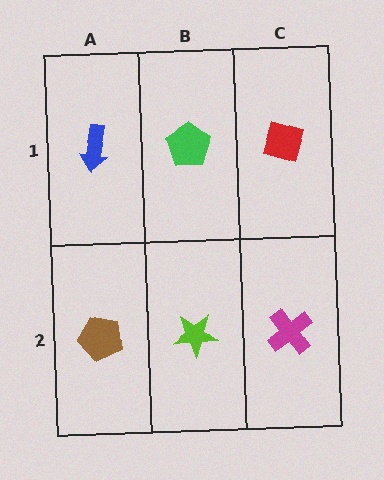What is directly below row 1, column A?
A brown pentagon.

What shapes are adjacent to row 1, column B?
A lime star (row 2, column B), a blue arrow (row 1, column A), a red diamond (row 1, column C).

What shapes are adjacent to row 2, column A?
A blue arrow (row 1, column A), a lime star (row 2, column B).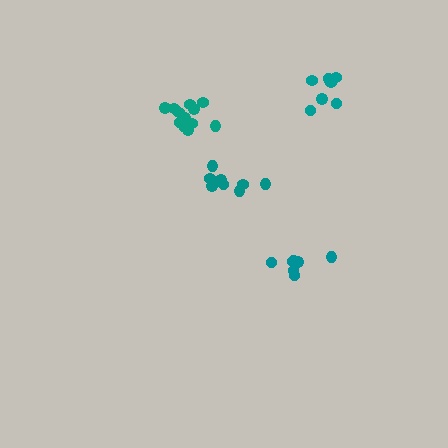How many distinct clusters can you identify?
There are 4 distinct clusters.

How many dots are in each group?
Group 1: 12 dots, Group 2: 7 dots, Group 3: 8 dots, Group 4: 8 dots (35 total).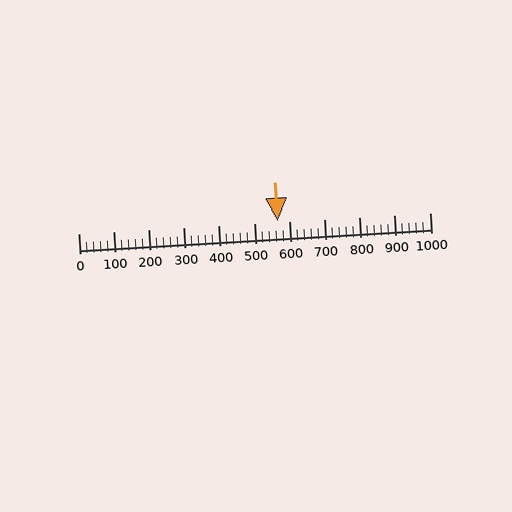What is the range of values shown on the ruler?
The ruler shows values from 0 to 1000.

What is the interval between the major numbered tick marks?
The major tick marks are spaced 100 units apart.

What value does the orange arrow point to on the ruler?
The orange arrow points to approximately 566.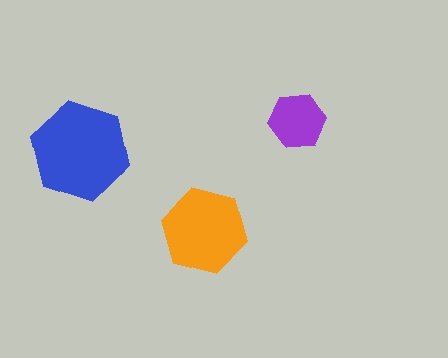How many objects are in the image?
There are 3 objects in the image.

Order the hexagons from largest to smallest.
the blue one, the orange one, the purple one.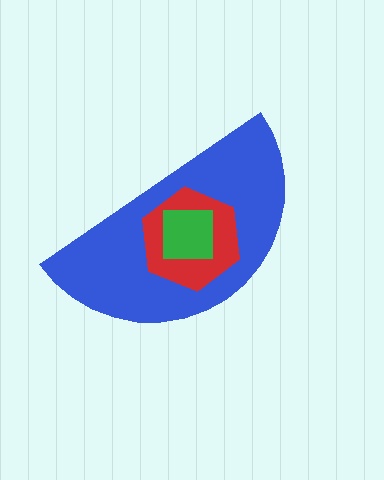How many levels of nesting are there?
3.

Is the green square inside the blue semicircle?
Yes.